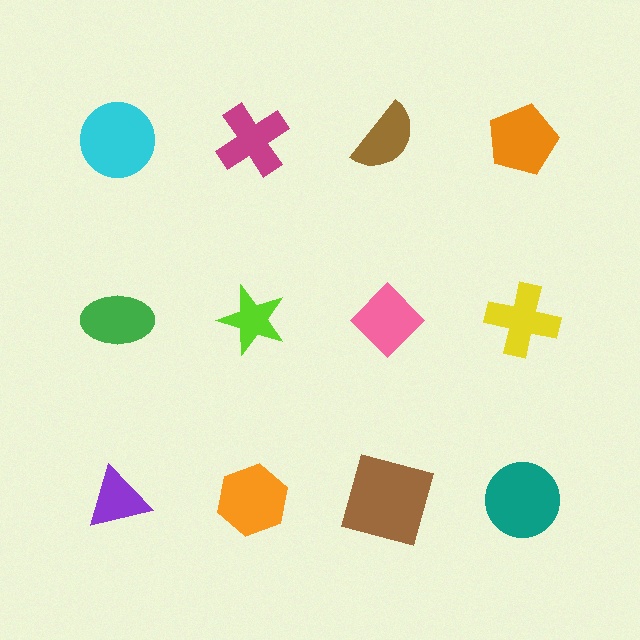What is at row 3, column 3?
A brown square.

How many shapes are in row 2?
4 shapes.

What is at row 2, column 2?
A lime star.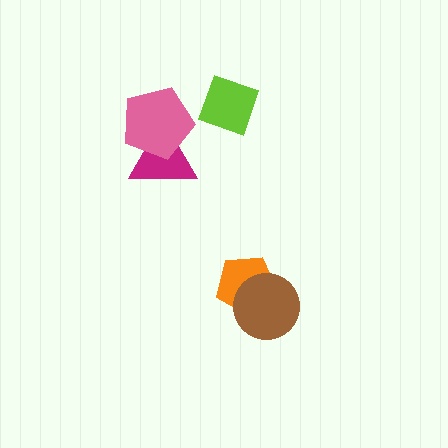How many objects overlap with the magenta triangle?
1 object overlaps with the magenta triangle.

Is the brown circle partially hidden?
No, no other shape covers it.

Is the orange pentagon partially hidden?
Yes, it is partially covered by another shape.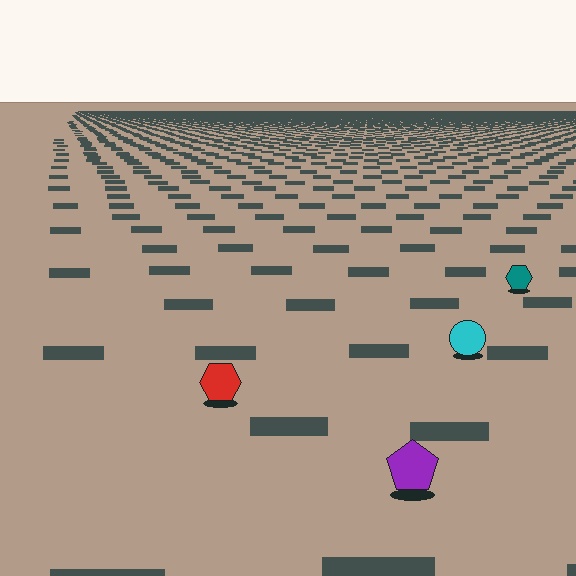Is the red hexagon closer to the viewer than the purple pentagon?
No. The purple pentagon is closer — you can tell from the texture gradient: the ground texture is coarser near it.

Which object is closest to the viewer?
The purple pentagon is closest. The texture marks near it are larger and more spread out.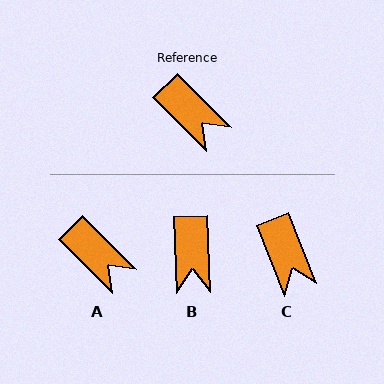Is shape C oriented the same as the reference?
No, it is off by about 24 degrees.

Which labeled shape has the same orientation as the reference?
A.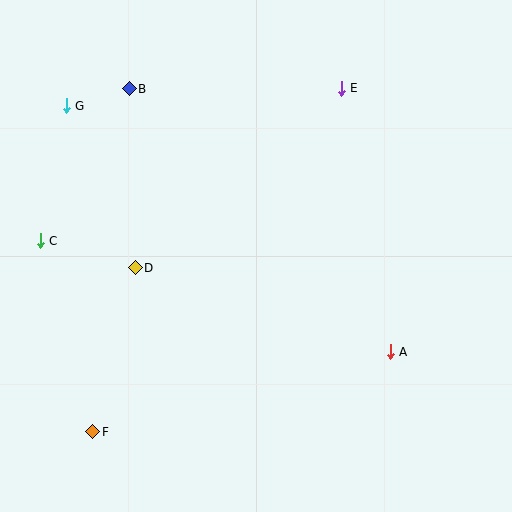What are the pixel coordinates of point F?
Point F is at (93, 432).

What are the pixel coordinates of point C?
Point C is at (40, 241).